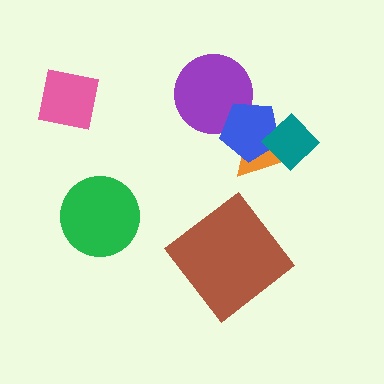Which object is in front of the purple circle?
The blue pentagon is in front of the purple circle.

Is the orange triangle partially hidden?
Yes, it is partially covered by another shape.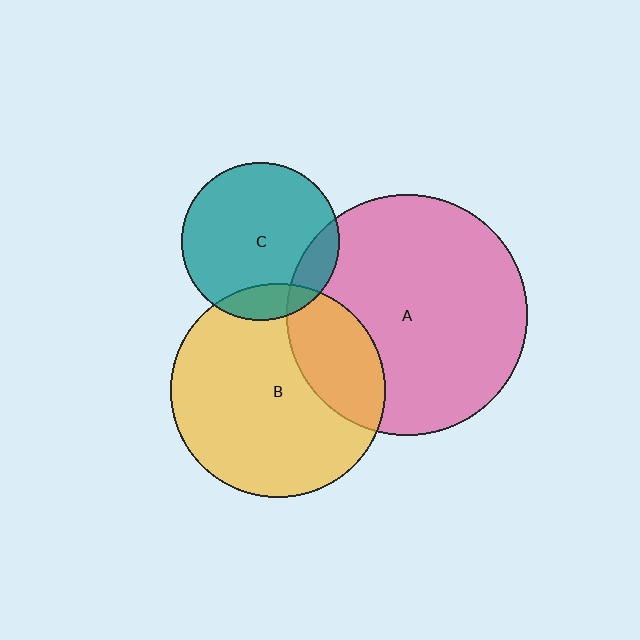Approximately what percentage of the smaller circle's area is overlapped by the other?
Approximately 15%.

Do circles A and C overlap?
Yes.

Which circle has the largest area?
Circle A (pink).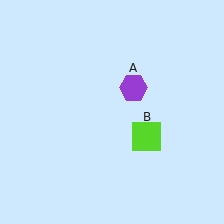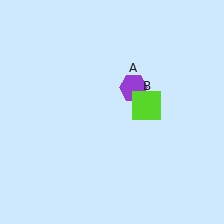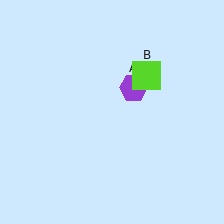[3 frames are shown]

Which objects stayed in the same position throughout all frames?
Purple hexagon (object A) remained stationary.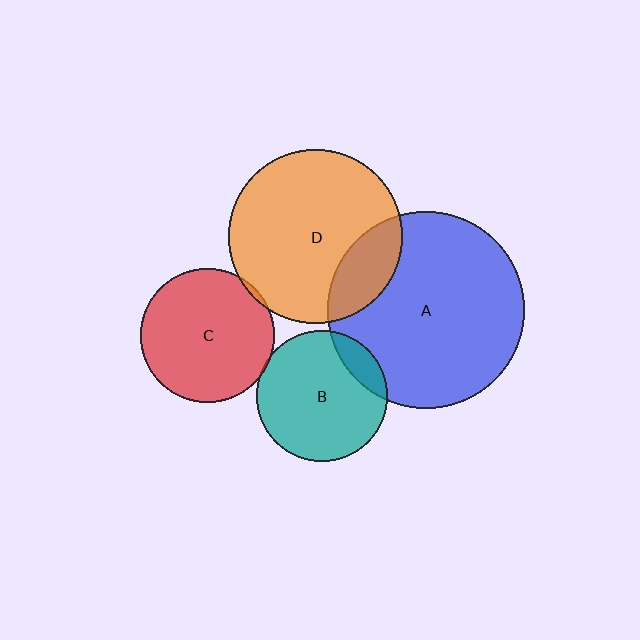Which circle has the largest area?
Circle A (blue).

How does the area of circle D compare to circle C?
Approximately 1.7 times.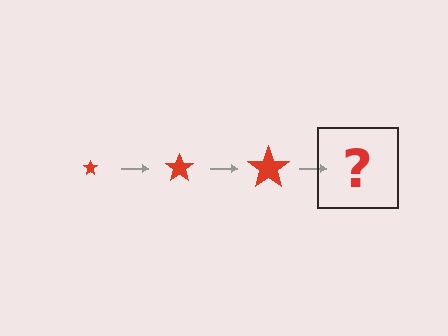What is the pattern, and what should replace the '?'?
The pattern is that the star gets progressively larger each step. The '?' should be a red star, larger than the previous one.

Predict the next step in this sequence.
The next step is a red star, larger than the previous one.